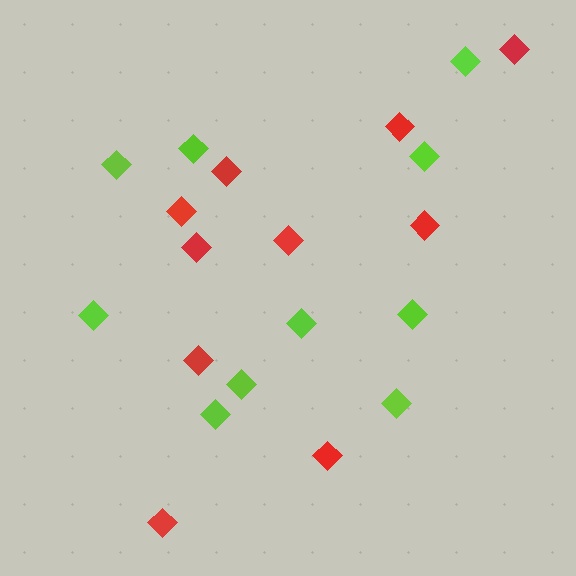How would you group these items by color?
There are 2 groups: one group of red diamonds (10) and one group of lime diamonds (10).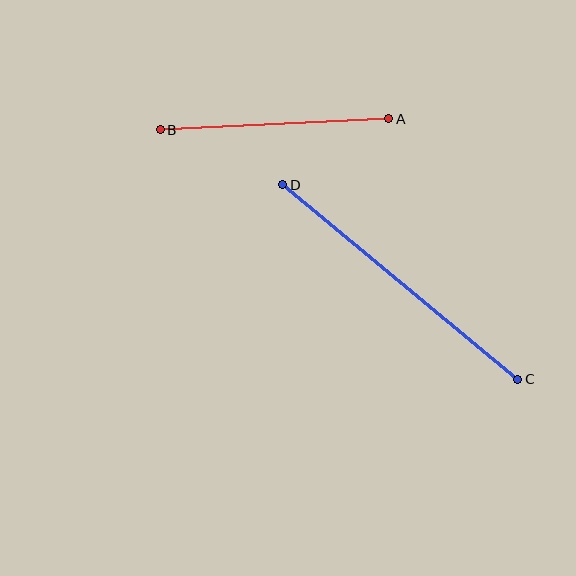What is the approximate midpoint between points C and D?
The midpoint is at approximately (400, 282) pixels.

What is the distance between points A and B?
The distance is approximately 229 pixels.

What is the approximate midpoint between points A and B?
The midpoint is at approximately (274, 124) pixels.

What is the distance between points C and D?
The distance is approximately 305 pixels.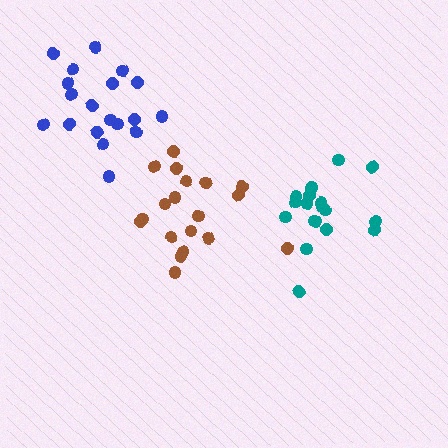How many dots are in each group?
Group 1: 19 dots, Group 2: 19 dots, Group 3: 19 dots (57 total).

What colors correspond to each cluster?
The clusters are colored: teal, blue, brown.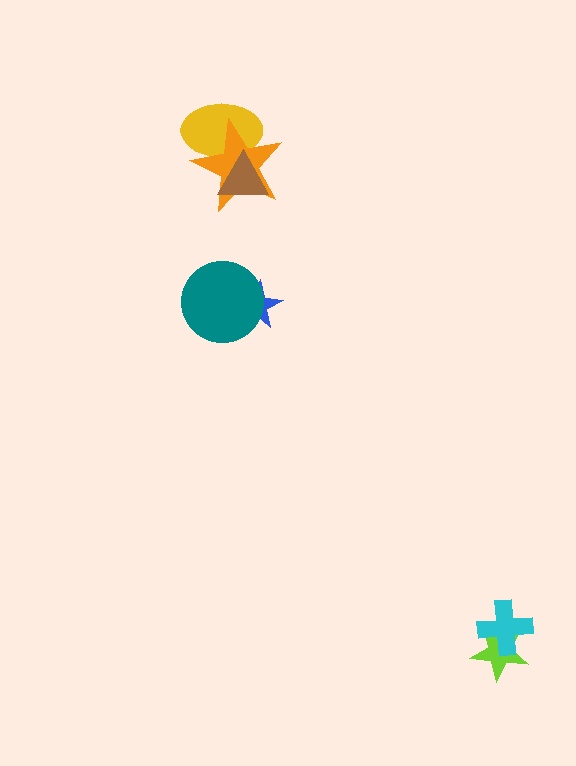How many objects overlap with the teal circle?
1 object overlaps with the teal circle.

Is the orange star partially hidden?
Yes, it is partially covered by another shape.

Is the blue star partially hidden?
Yes, it is partially covered by another shape.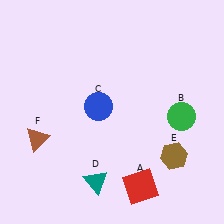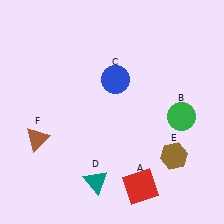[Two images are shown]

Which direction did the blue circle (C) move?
The blue circle (C) moved up.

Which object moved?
The blue circle (C) moved up.